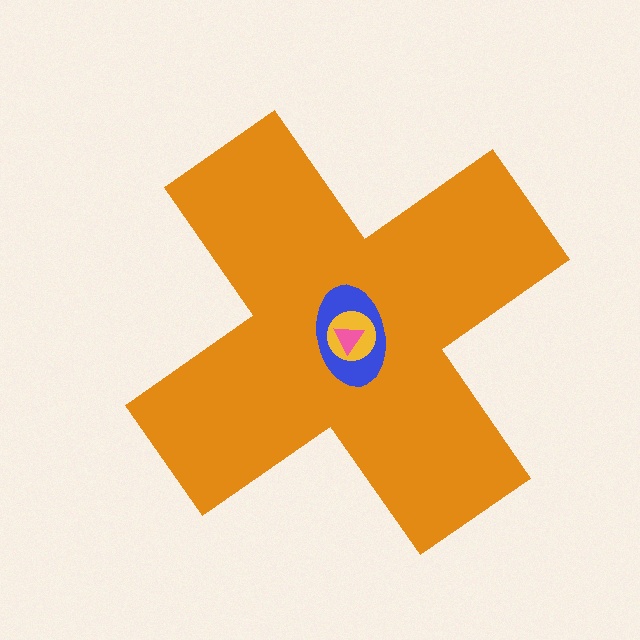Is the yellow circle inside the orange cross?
Yes.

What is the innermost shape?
The pink triangle.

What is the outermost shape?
The orange cross.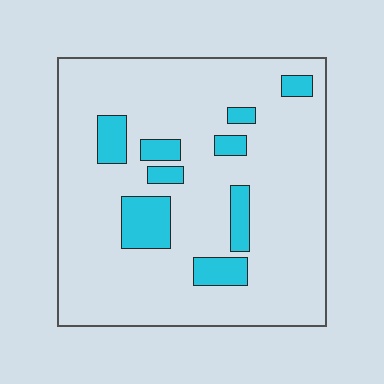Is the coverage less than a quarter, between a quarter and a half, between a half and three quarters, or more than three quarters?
Less than a quarter.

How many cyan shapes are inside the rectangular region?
9.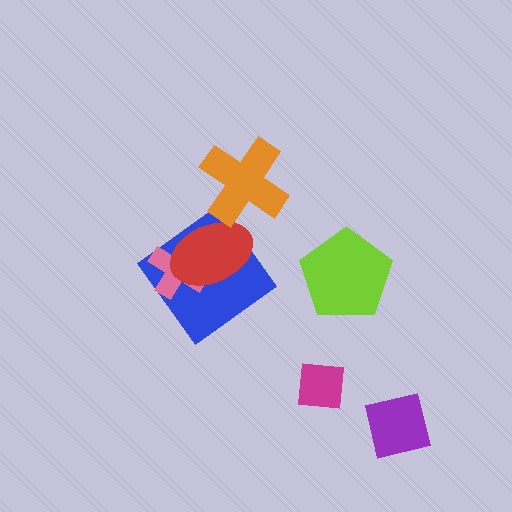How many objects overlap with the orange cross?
1 object overlaps with the orange cross.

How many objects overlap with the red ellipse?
3 objects overlap with the red ellipse.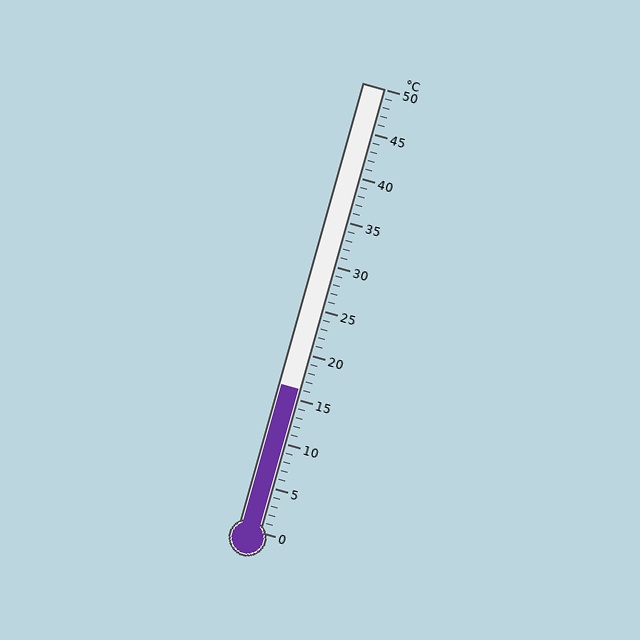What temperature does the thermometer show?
The thermometer shows approximately 16°C.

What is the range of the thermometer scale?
The thermometer scale ranges from 0°C to 50°C.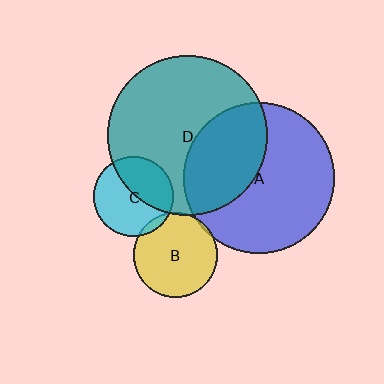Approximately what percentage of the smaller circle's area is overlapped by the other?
Approximately 45%.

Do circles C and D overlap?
Yes.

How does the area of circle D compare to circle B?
Approximately 3.6 times.